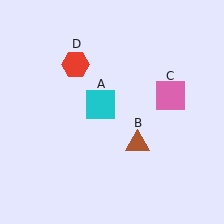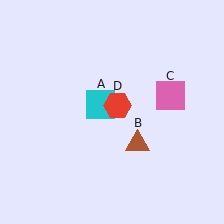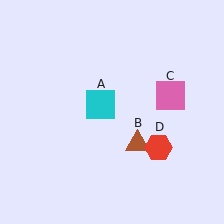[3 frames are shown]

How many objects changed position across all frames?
1 object changed position: red hexagon (object D).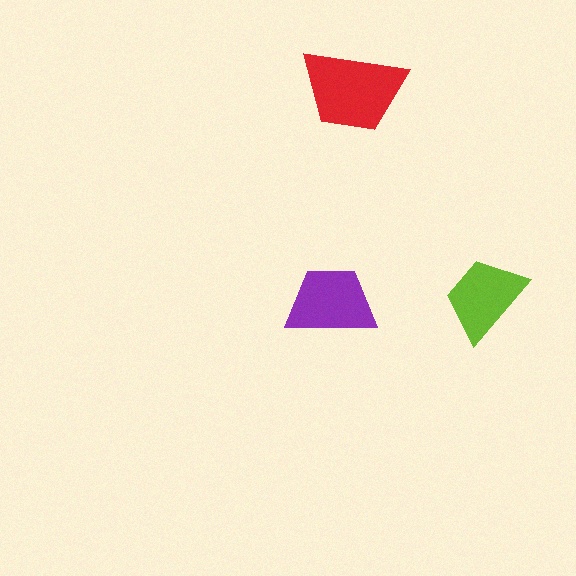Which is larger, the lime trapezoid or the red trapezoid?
The red one.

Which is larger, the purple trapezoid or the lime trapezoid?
The purple one.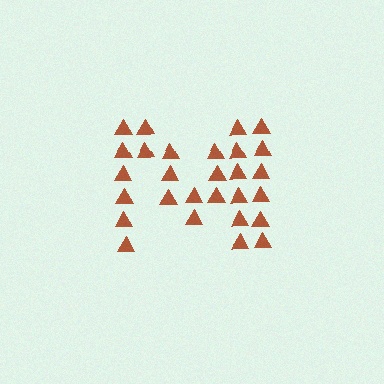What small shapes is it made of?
It is made of small triangles.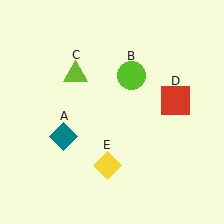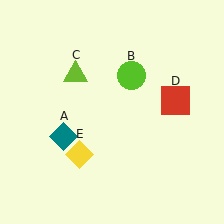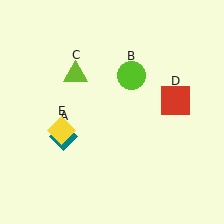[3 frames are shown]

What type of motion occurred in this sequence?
The yellow diamond (object E) rotated clockwise around the center of the scene.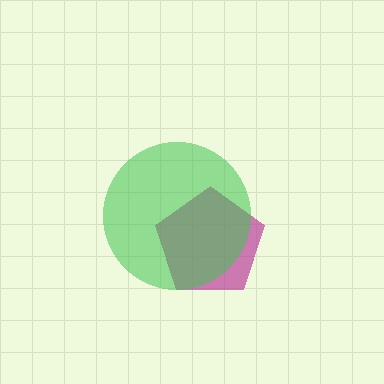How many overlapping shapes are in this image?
There are 2 overlapping shapes in the image.